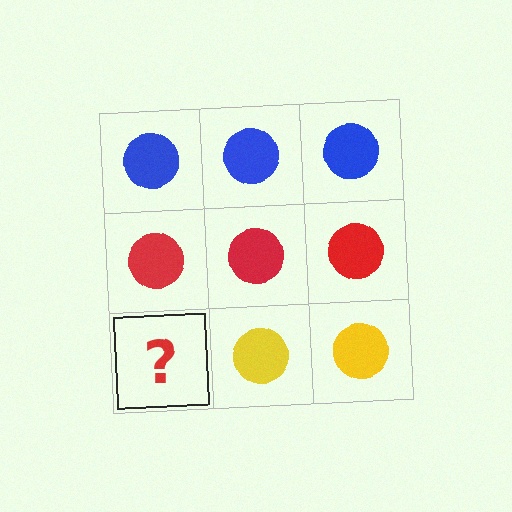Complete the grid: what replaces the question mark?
The question mark should be replaced with a yellow circle.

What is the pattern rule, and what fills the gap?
The rule is that each row has a consistent color. The gap should be filled with a yellow circle.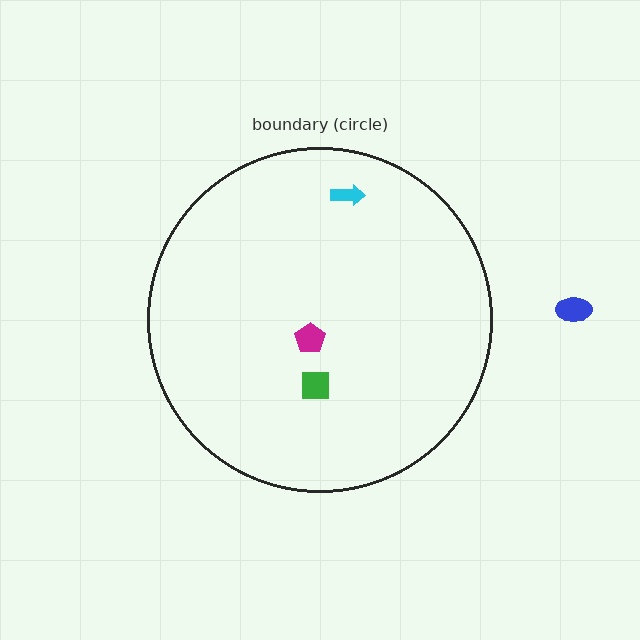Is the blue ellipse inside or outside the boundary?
Outside.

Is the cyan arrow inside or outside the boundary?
Inside.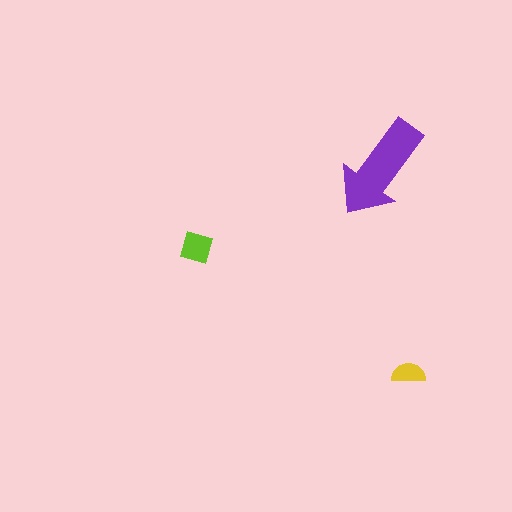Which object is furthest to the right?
The yellow semicircle is rightmost.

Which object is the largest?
The purple arrow.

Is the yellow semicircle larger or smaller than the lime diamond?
Smaller.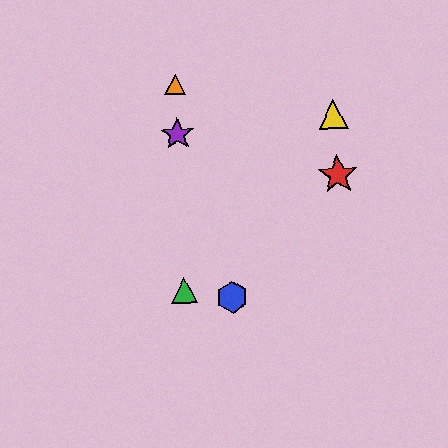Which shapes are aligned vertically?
The green triangle, the purple star, the orange triangle are aligned vertically.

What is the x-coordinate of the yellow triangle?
The yellow triangle is at x≈333.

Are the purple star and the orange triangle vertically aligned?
Yes, both are at x≈177.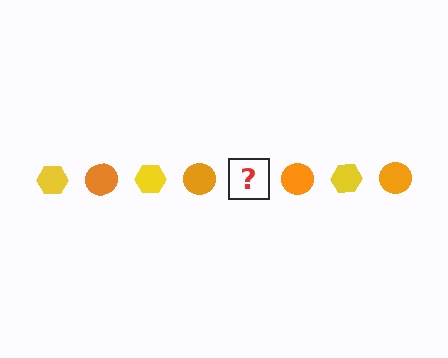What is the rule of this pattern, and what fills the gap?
The rule is that the pattern alternates between yellow hexagon and orange circle. The gap should be filled with a yellow hexagon.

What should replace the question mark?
The question mark should be replaced with a yellow hexagon.